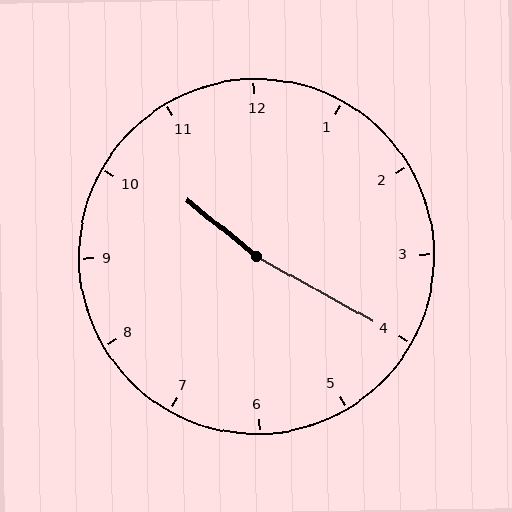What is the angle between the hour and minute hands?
Approximately 170 degrees.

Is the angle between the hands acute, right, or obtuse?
It is obtuse.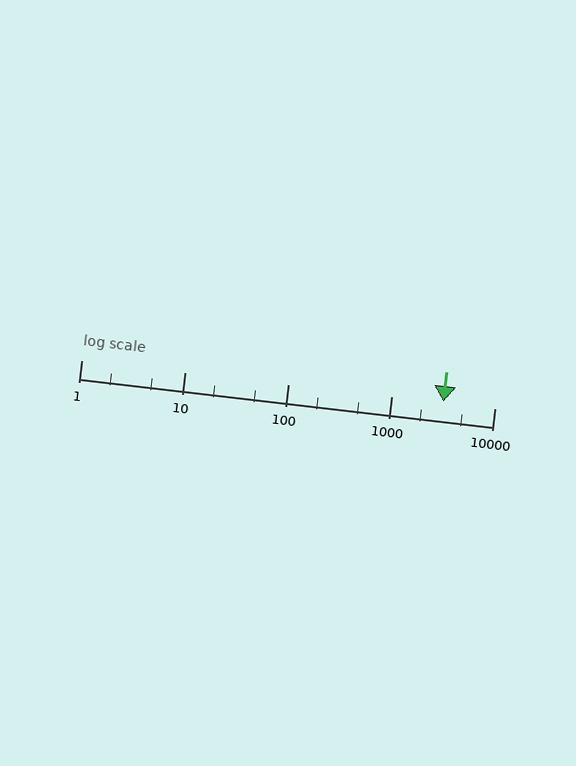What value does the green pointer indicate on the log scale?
The pointer indicates approximately 3200.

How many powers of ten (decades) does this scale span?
The scale spans 4 decades, from 1 to 10000.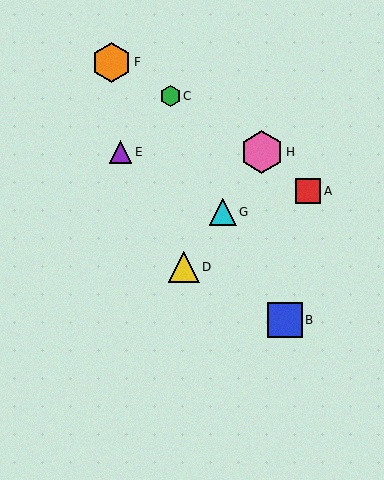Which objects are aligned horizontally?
Objects E, H are aligned horizontally.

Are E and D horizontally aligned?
No, E is at y≈152 and D is at y≈267.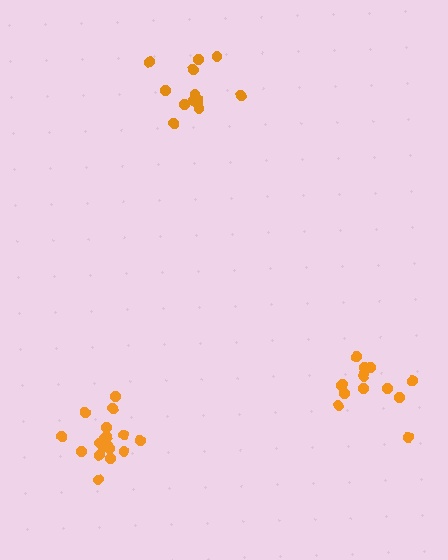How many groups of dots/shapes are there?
There are 3 groups.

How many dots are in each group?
Group 1: 18 dots, Group 2: 14 dots, Group 3: 14 dots (46 total).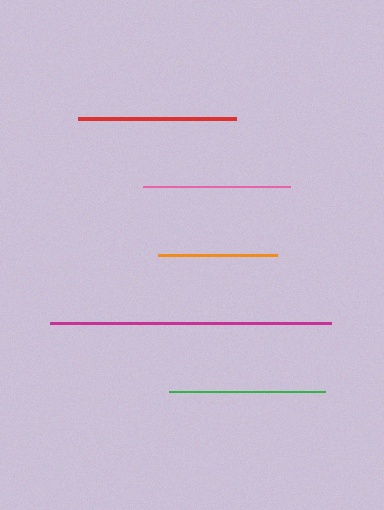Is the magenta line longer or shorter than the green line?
The magenta line is longer than the green line.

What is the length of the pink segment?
The pink segment is approximately 147 pixels long.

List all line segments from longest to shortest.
From longest to shortest: magenta, red, green, pink, orange.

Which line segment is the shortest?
The orange line is the shortest at approximately 119 pixels.